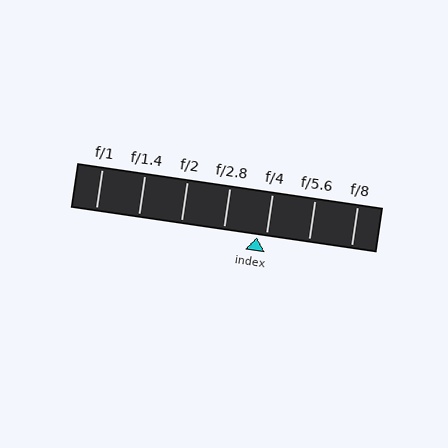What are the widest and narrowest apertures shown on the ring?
The widest aperture shown is f/1 and the narrowest is f/8.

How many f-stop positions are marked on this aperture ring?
There are 7 f-stop positions marked.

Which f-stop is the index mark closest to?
The index mark is closest to f/4.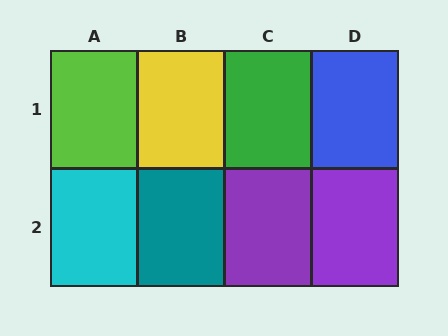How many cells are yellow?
1 cell is yellow.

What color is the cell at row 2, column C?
Purple.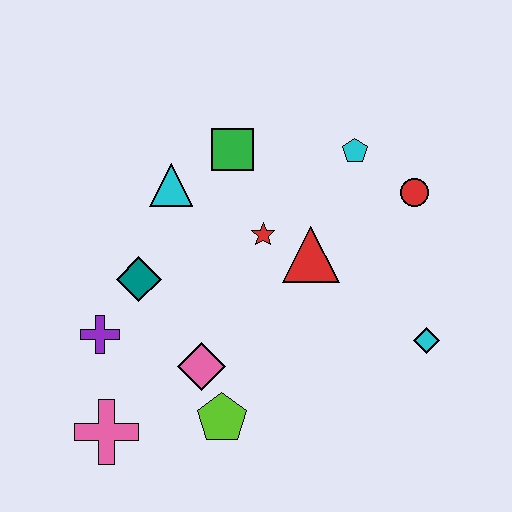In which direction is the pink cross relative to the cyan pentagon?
The pink cross is below the cyan pentagon.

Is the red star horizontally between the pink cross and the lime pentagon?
No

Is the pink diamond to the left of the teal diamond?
No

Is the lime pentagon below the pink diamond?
Yes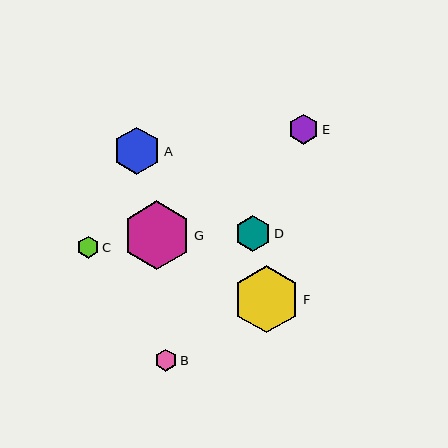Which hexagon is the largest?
Hexagon G is the largest with a size of approximately 68 pixels.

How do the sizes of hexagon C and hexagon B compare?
Hexagon C and hexagon B are approximately the same size.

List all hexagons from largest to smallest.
From largest to smallest: G, F, A, D, E, C, B.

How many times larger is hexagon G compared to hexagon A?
Hexagon G is approximately 1.4 times the size of hexagon A.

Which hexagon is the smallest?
Hexagon B is the smallest with a size of approximately 22 pixels.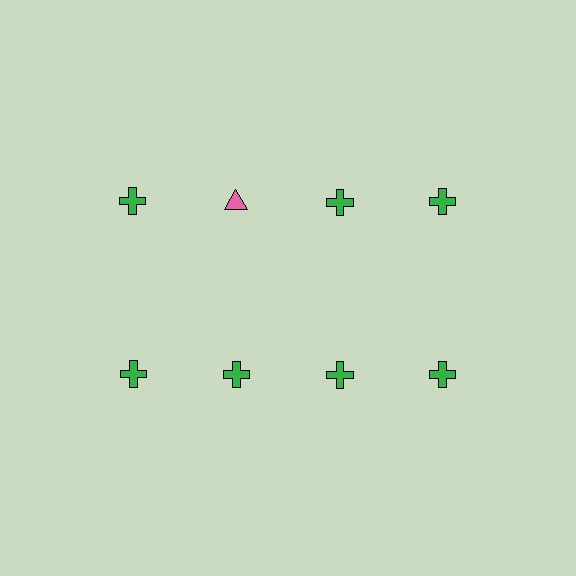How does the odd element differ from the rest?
It differs in both color (pink instead of green) and shape (triangle instead of cross).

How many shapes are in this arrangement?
There are 8 shapes arranged in a grid pattern.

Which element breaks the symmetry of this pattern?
The pink triangle in the top row, second from left column breaks the symmetry. All other shapes are green crosses.